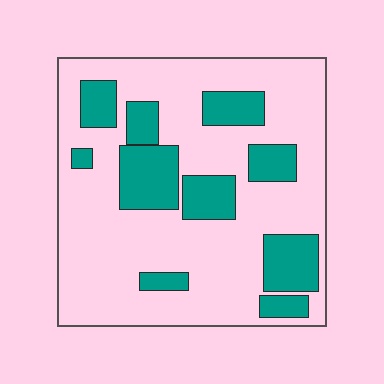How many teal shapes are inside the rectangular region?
10.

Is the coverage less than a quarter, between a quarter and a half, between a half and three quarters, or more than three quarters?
Between a quarter and a half.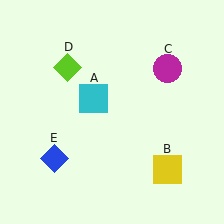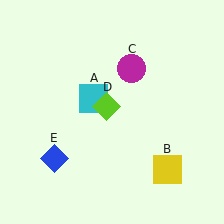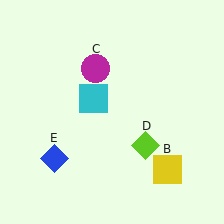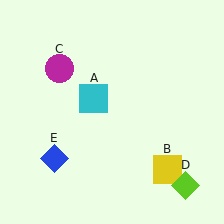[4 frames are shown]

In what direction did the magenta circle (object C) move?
The magenta circle (object C) moved left.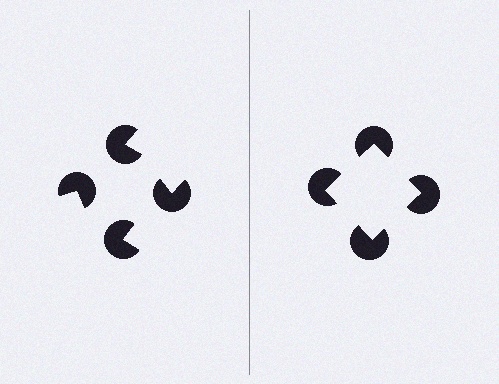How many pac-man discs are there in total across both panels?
8 — 4 on each side.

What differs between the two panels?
The pac-man discs are positioned identically on both sides; only the wedge orientations differ. On the right they align to a square; on the left they are misaligned.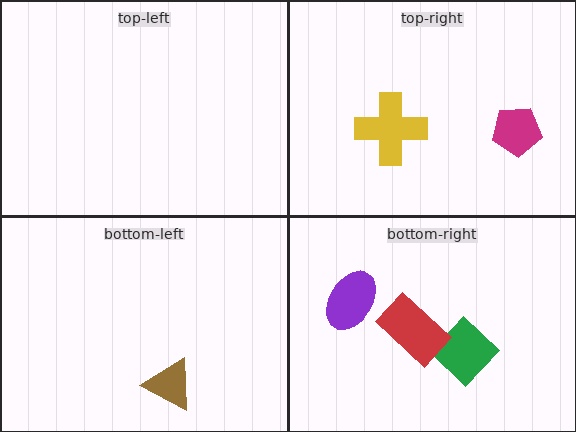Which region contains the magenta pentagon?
The top-right region.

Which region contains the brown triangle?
The bottom-left region.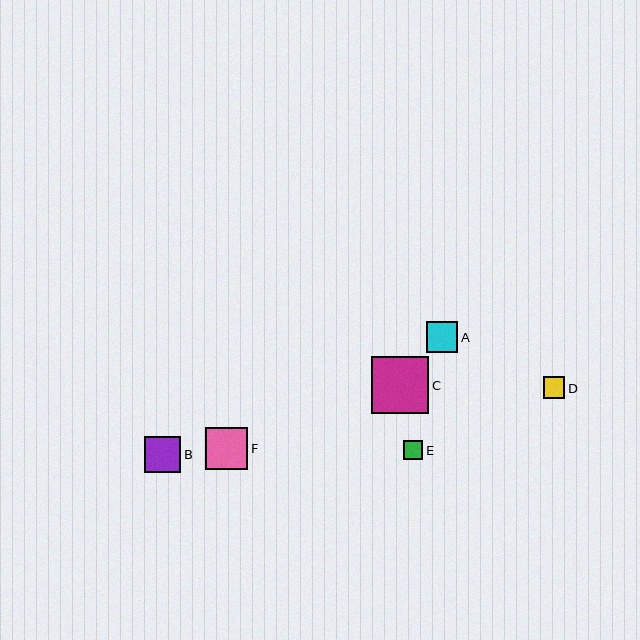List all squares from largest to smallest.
From largest to smallest: C, F, B, A, D, E.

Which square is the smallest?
Square E is the smallest with a size of approximately 19 pixels.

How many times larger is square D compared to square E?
Square D is approximately 1.1 times the size of square E.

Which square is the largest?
Square C is the largest with a size of approximately 57 pixels.